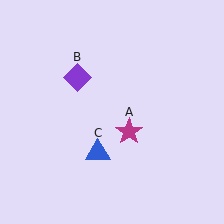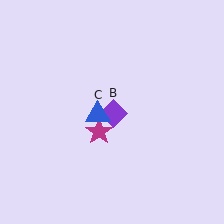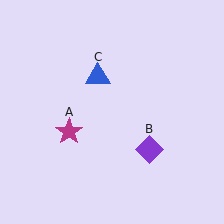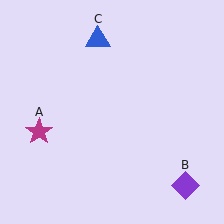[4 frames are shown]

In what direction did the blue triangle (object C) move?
The blue triangle (object C) moved up.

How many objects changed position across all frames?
3 objects changed position: magenta star (object A), purple diamond (object B), blue triangle (object C).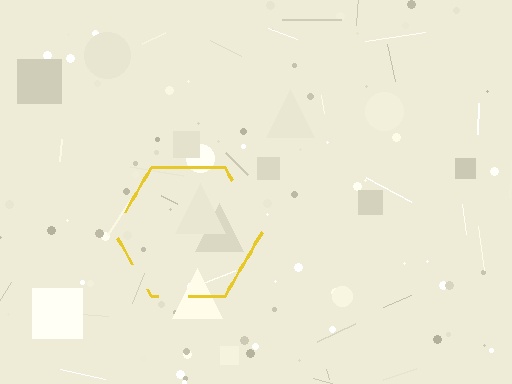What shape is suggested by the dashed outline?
The dashed outline suggests a hexagon.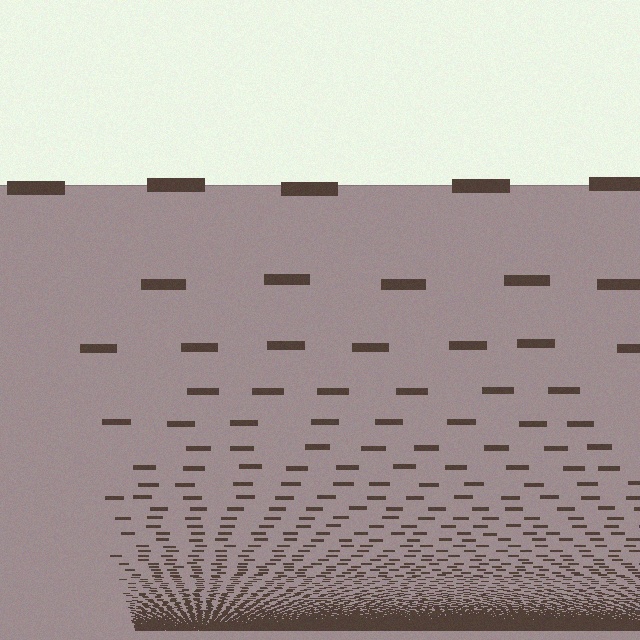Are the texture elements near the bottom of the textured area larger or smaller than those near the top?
Smaller. The gradient is inverted — elements near the bottom are smaller and denser.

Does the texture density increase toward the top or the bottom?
Density increases toward the bottom.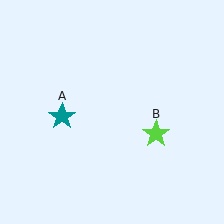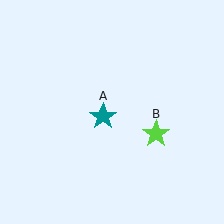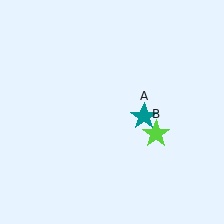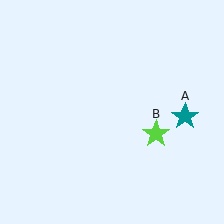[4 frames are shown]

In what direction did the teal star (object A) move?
The teal star (object A) moved right.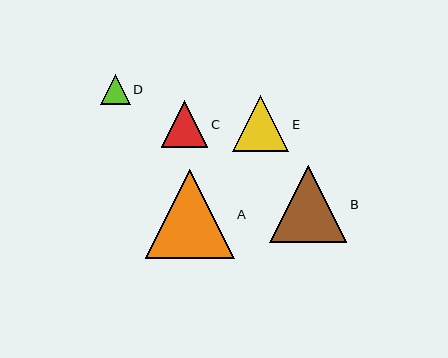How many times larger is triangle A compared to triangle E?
Triangle A is approximately 1.6 times the size of triangle E.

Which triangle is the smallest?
Triangle D is the smallest with a size of approximately 30 pixels.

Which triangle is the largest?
Triangle A is the largest with a size of approximately 89 pixels.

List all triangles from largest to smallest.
From largest to smallest: A, B, E, C, D.